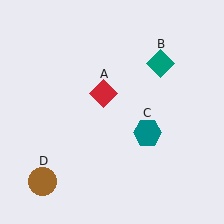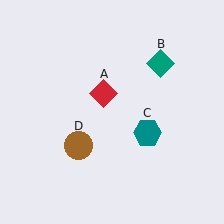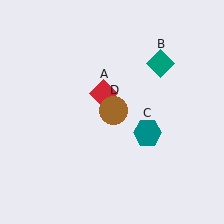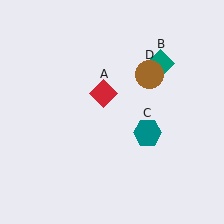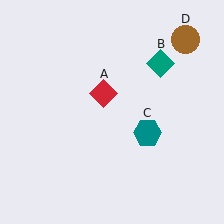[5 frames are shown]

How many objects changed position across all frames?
1 object changed position: brown circle (object D).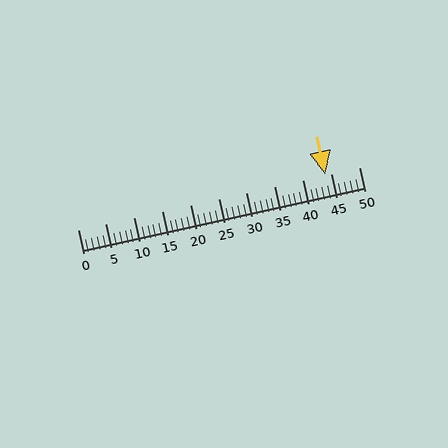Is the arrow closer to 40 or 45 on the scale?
The arrow is closer to 45.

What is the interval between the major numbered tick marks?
The major tick marks are spaced 5 units apart.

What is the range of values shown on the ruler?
The ruler shows values from 0 to 50.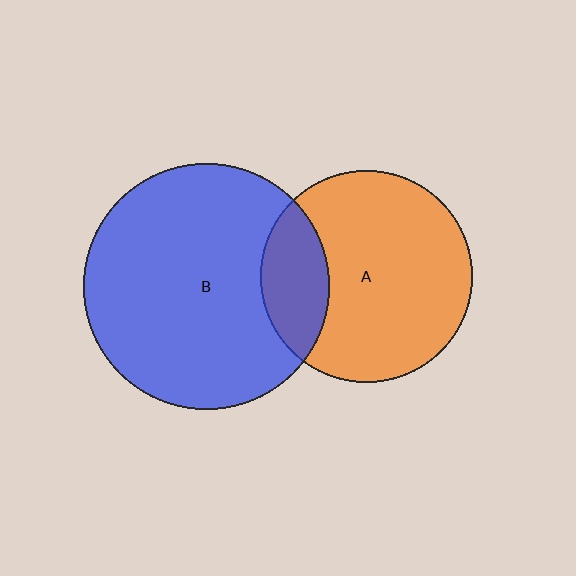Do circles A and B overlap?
Yes.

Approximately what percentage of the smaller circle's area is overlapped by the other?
Approximately 20%.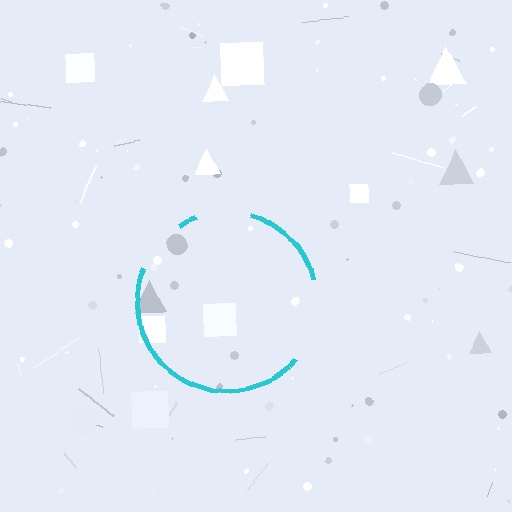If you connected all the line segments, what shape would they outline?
They would outline a circle.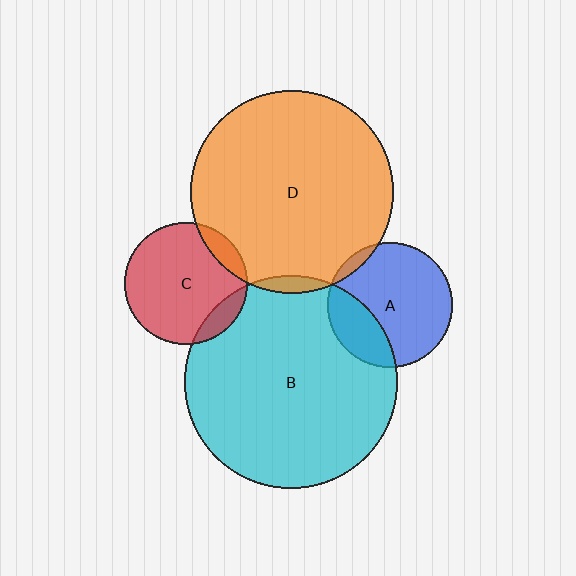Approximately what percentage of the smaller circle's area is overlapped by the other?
Approximately 5%.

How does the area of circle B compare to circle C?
Approximately 3.0 times.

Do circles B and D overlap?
Yes.